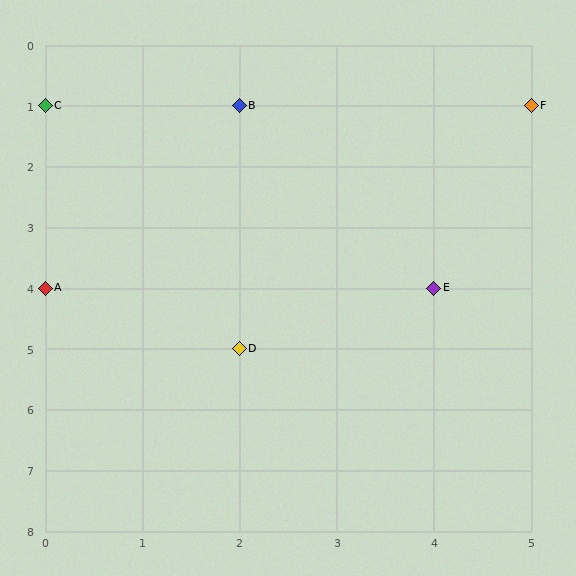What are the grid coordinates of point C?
Point C is at grid coordinates (0, 1).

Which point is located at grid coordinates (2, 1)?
Point B is at (2, 1).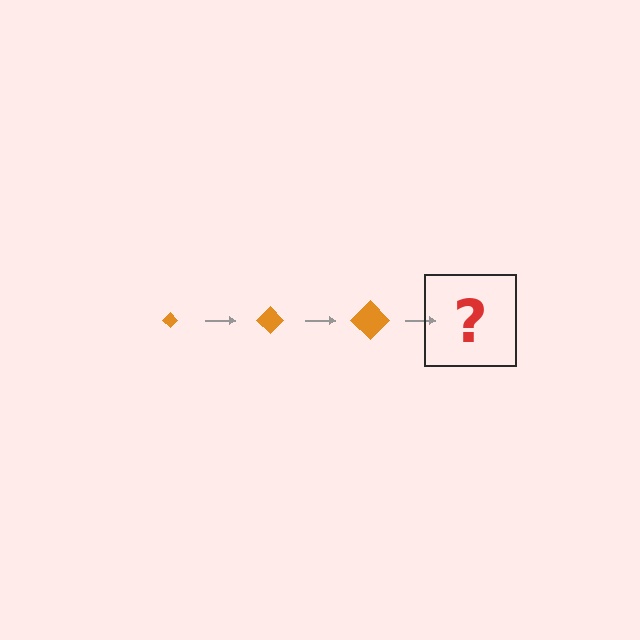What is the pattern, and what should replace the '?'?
The pattern is that the diamond gets progressively larger each step. The '?' should be an orange diamond, larger than the previous one.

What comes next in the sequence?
The next element should be an orange diamond, larger than the previous one.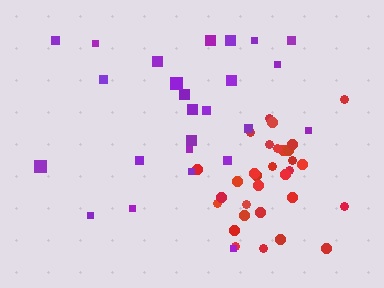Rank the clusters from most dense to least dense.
red, purple.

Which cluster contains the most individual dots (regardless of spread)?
Red (31).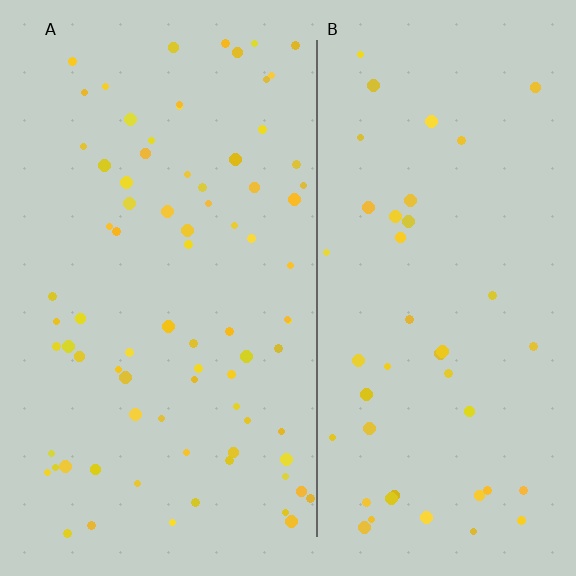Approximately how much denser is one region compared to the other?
Approximately 1.8× — region A over region B.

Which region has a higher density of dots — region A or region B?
A (the left).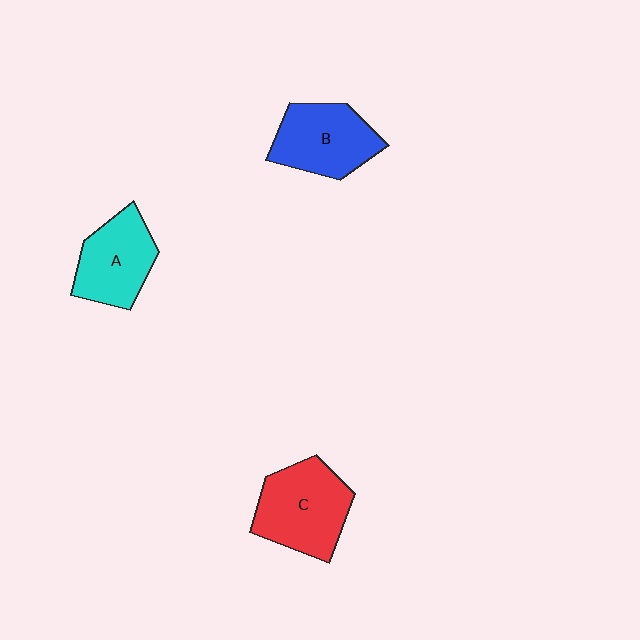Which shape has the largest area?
Shape C (red).